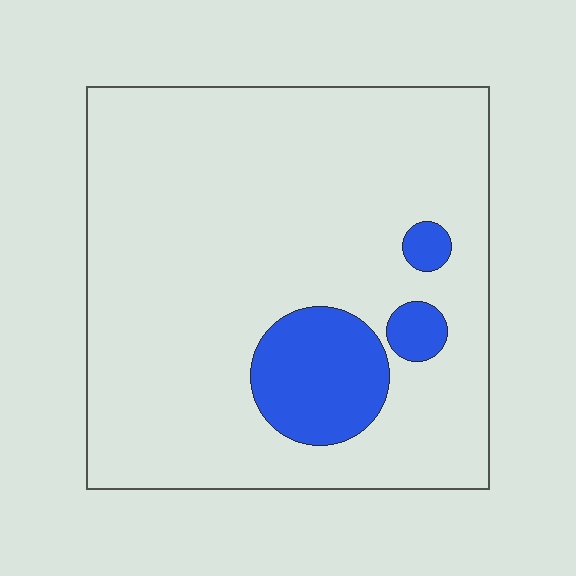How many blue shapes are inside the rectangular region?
3.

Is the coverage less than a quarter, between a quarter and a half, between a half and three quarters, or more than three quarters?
Less than a quarter.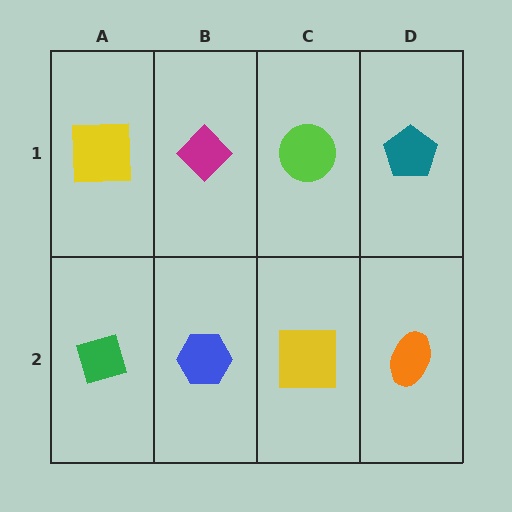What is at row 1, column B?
A magenta diamond.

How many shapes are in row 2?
4 shapes.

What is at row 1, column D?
A teal pentagon.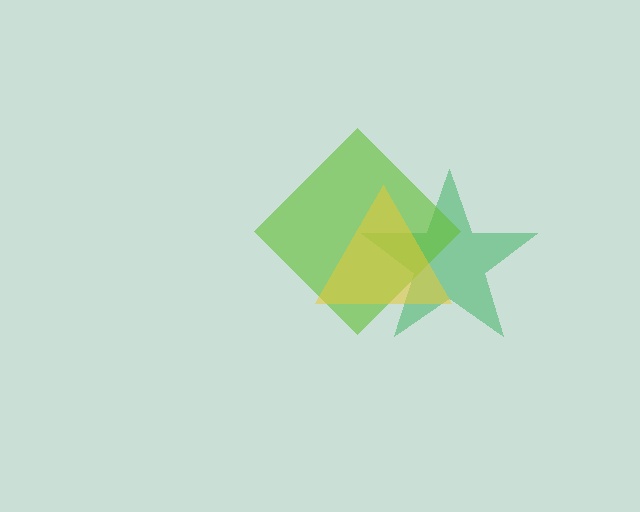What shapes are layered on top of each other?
The layered shapes are: a green star, a lime diamond, a yellow triangle.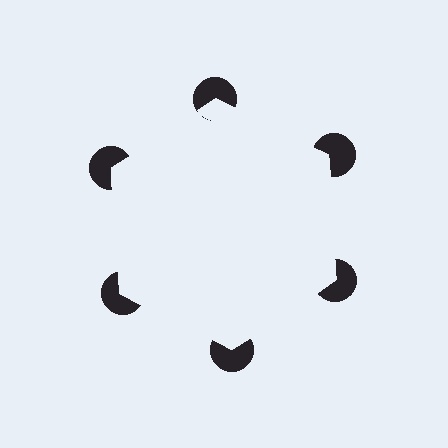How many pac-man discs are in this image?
There are 6 — one at each vertex of the illusory hexagon.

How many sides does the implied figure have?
6 sides.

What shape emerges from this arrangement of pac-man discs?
An illusory hexagon — its edges are inferred from the aligned wedge cuts in the pac-man discs, not physically drawn.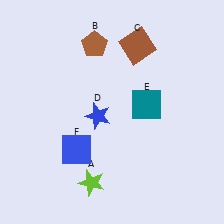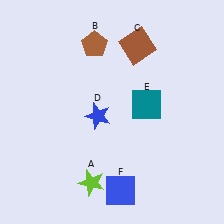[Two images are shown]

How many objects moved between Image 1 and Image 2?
1 object moved between the two images.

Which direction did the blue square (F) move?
The blue square (F) moved right.